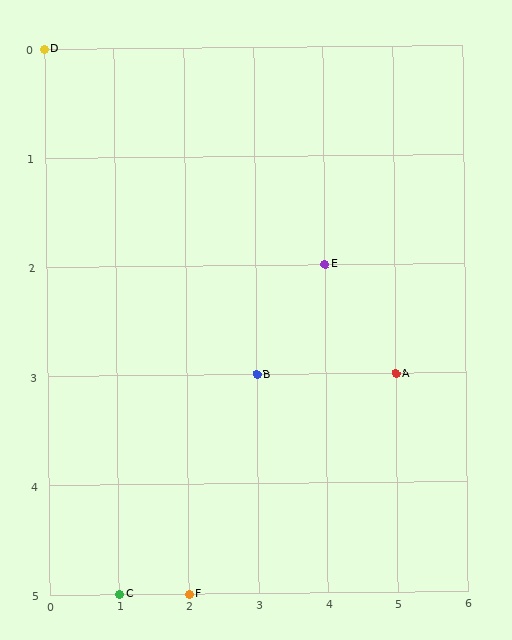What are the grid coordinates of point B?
Point B is at grid coordinates (3, 3).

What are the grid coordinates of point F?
Point F is at grid coordinates (2, 5).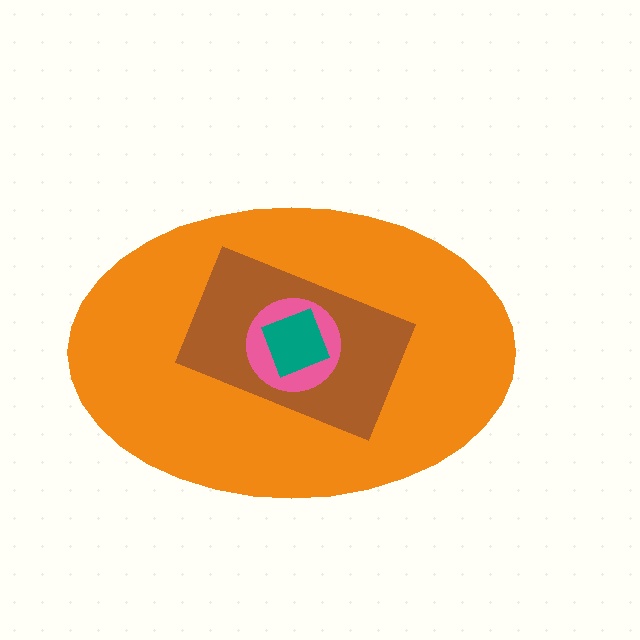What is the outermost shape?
The orange ellipse.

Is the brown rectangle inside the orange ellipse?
Yes.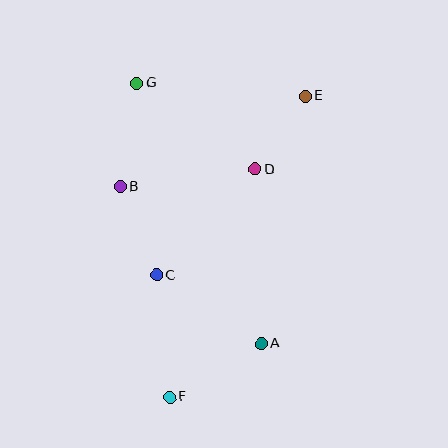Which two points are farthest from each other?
Points E and F are farthest from each other.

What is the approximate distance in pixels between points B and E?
The distance between B and E is approximately 205 pixels.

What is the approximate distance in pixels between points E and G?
The distance between E and G is approximately 168 pixels.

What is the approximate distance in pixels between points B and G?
The distance between B and G is approximately 104 pixels.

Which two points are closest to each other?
Points D and E are closest to each other.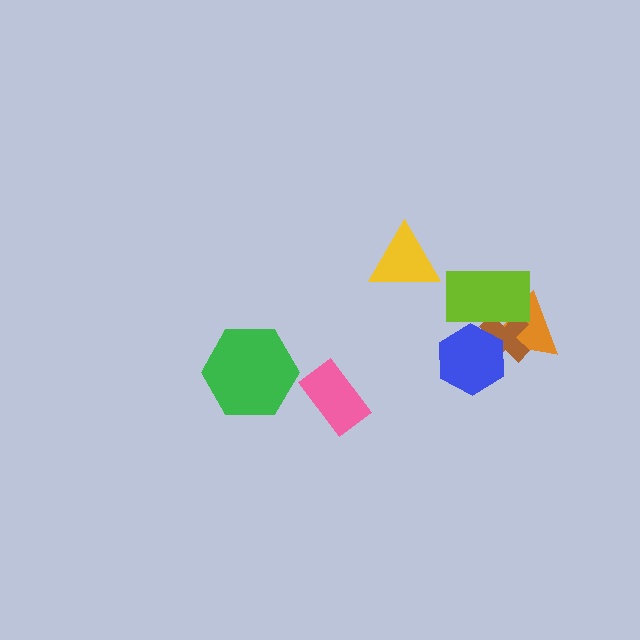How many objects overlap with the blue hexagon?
3 objects overlap with the blue hexagon.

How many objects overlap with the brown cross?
3 objects overlap with the brown cross.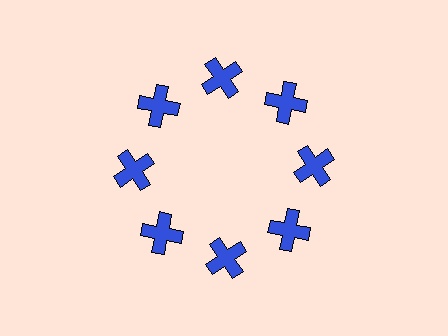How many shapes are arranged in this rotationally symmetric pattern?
There are 8 shapes, arranged in 8 groups of 1.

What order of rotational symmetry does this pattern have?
This pattern has 8-fold rotational symmetry.